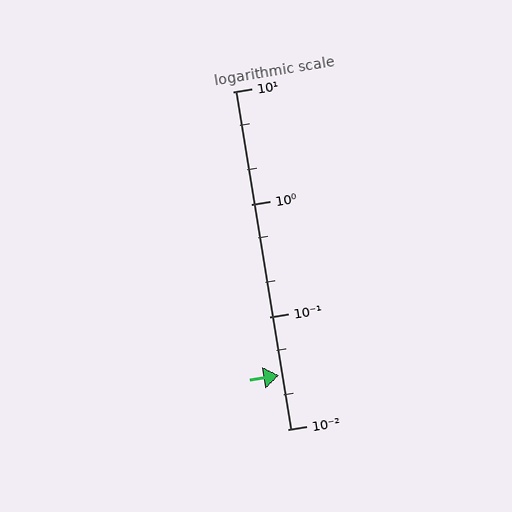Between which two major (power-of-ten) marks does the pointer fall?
The pointer is between 0.01 and 0.1.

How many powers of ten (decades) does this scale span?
The scale spans 3 decades, from 0.01 to 10.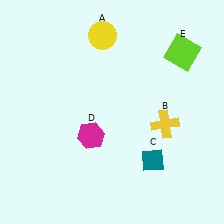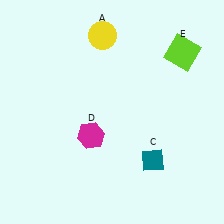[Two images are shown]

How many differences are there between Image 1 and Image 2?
There is 1 difference between the two images.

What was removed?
The yellow cross (B) was removed in Image 2.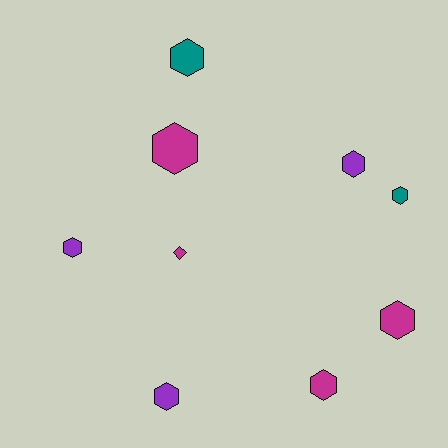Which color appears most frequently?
Magenta, with 4 objects.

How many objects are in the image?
There are 9 objects.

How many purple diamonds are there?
There are no purple diamonds.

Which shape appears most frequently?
Hexagon, with 8 objects.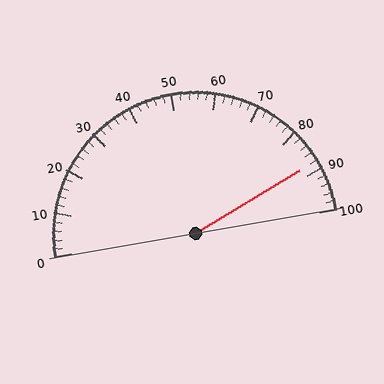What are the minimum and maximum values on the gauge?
The gauge ranges from 0 to 100.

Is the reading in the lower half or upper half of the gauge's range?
The reading is in the upper half of the range (0 to 100).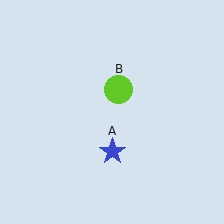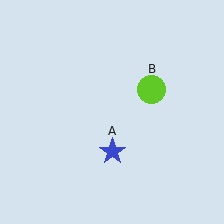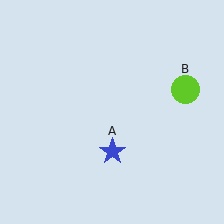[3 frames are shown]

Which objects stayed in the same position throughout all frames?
Blue star (object A) remained stationary.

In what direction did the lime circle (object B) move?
The lime circle (object B) moved right.